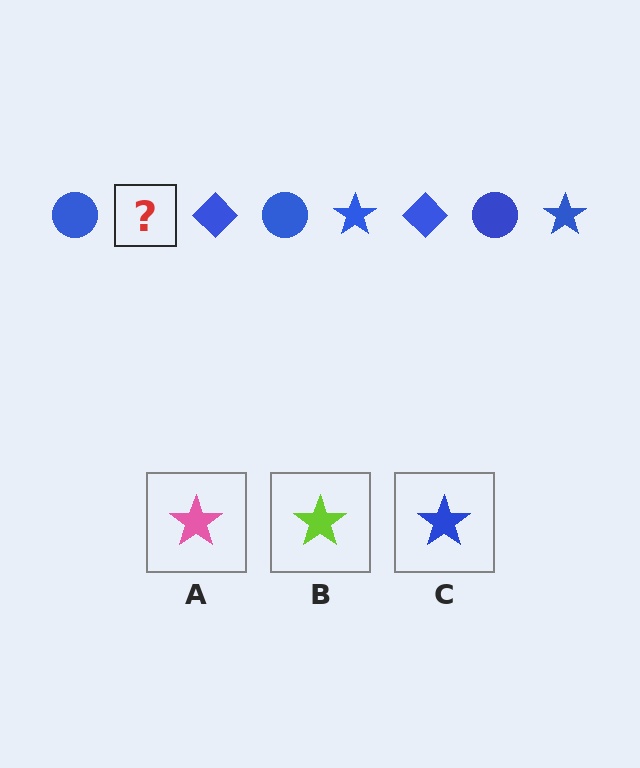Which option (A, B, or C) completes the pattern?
C.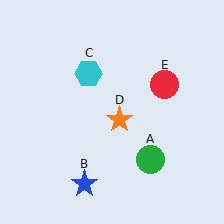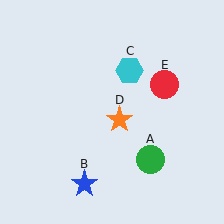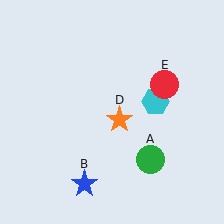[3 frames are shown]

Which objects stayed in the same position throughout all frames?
Green circle (object A) and blue star (object B) and orange star (object D) and red circle (object E) remained stationary.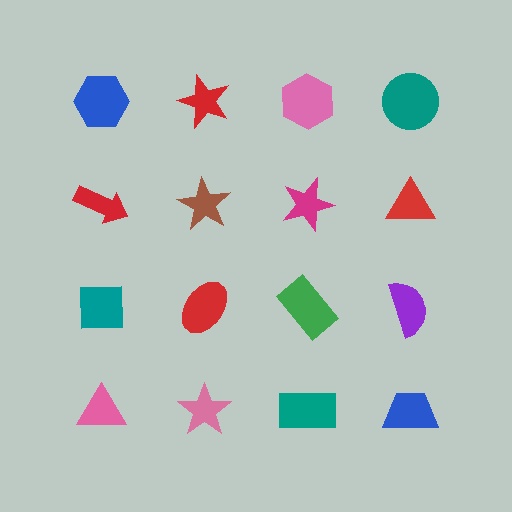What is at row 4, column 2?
A pink star.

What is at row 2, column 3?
A magenta star.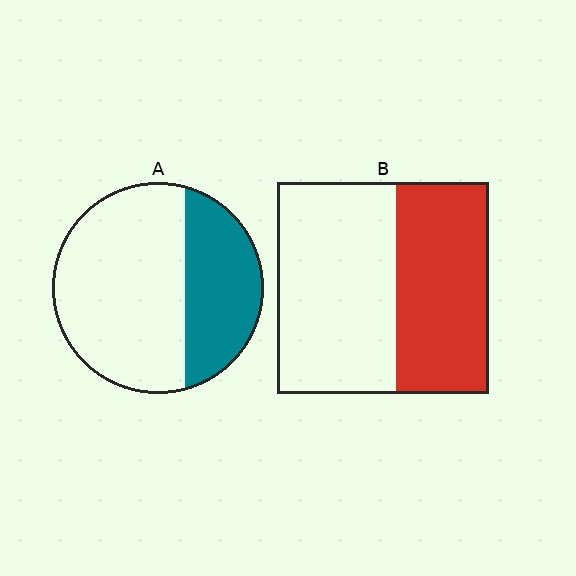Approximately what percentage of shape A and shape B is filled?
A is approximately 35% and B is approximately 45%.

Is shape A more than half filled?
No.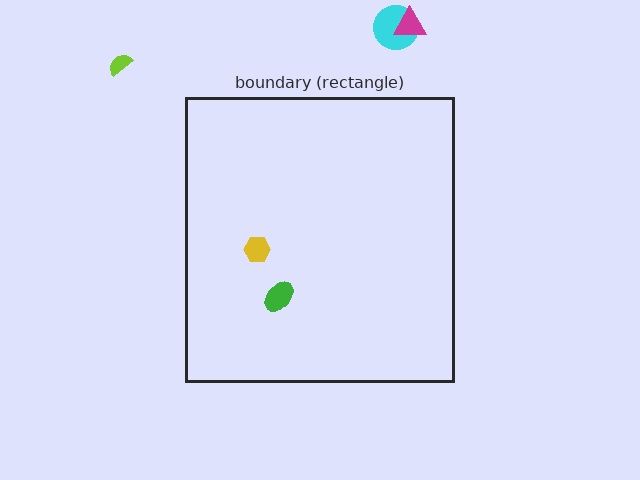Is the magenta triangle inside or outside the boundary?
Outside.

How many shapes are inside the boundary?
2 inside, 3 outside.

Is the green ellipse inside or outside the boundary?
Inside.